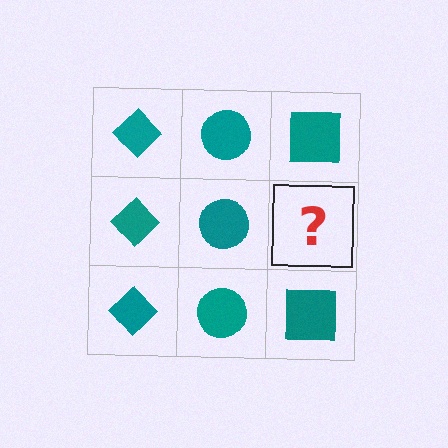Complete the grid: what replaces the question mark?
The question mark should be replaced with a teal square.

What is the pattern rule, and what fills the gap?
The rule is that each column has a consistent shape. The gap should be filled with a teal square.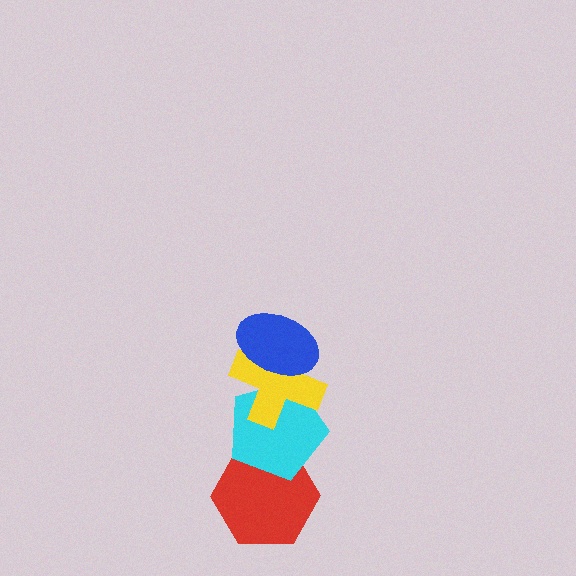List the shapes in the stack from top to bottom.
From top to bottom: the blue ellipse, the yellow cross, the cyan pentagon, the red hexagon.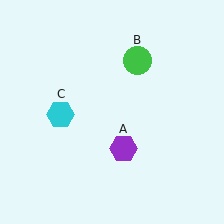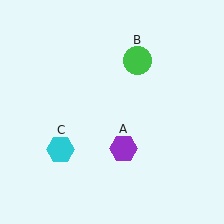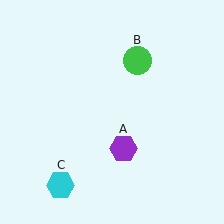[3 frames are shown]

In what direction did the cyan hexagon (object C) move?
The cyan hexagon (object C) moved down.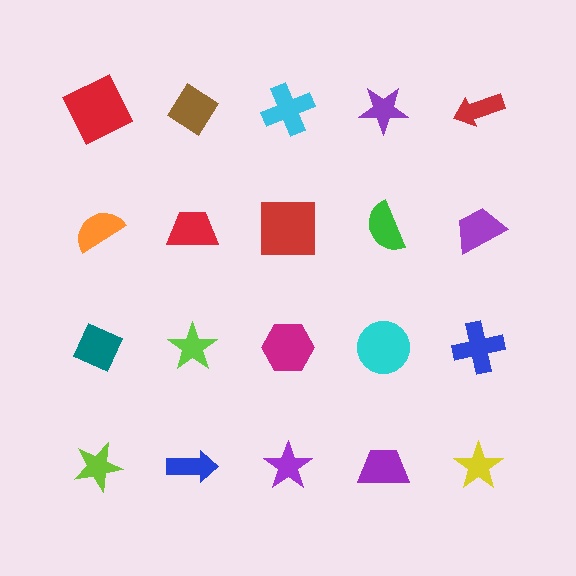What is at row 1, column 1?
A red square.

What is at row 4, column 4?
A purple trapezoid.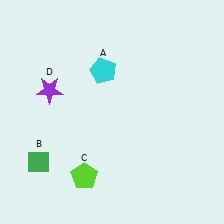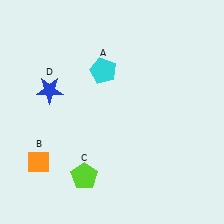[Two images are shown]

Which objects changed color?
B changed from green to orange. D changed from purple to blue.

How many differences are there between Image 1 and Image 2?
There are 2 differences between the two images.